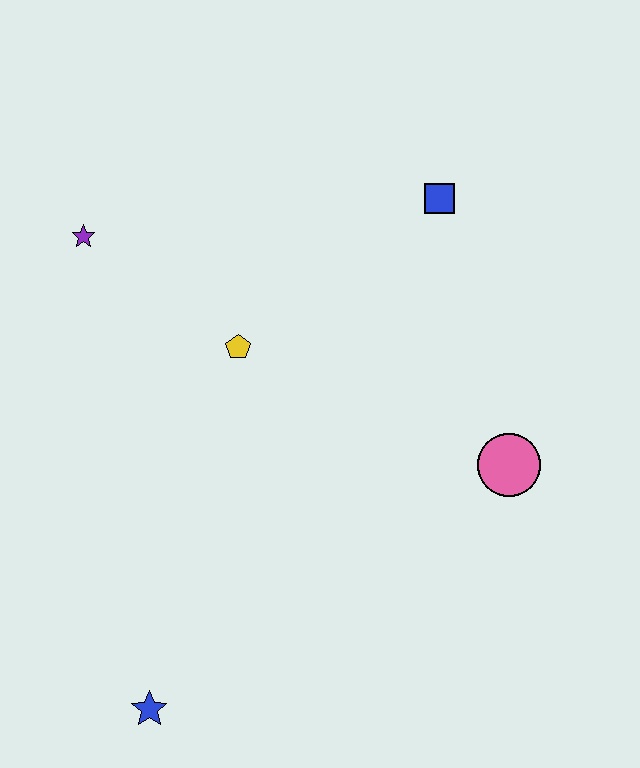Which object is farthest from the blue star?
The blue square is farthest from the blue star.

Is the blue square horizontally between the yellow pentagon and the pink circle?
Yes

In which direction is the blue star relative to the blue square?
The blue star is below the blue square.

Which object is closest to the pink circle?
The blue square is closest to the pink circle.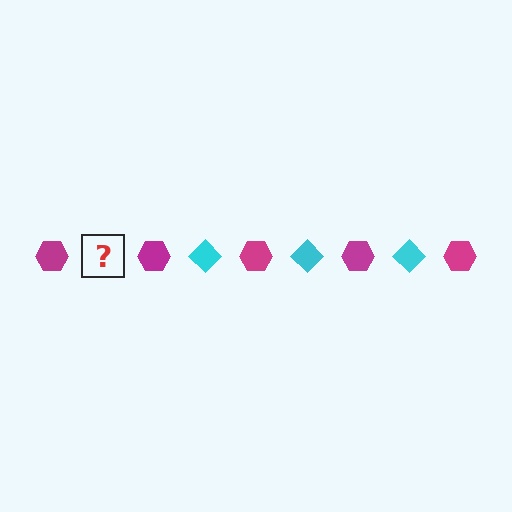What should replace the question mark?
The question mark should be replaced with a cyan diamond.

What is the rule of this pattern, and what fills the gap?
The rule is that the pattern alternates between magenta hexagon and cyan diamond. The gap should be filled with a cyan diamond.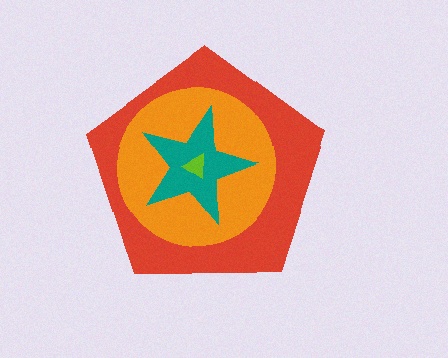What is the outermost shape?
The red pentagon.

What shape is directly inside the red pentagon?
The orange circle.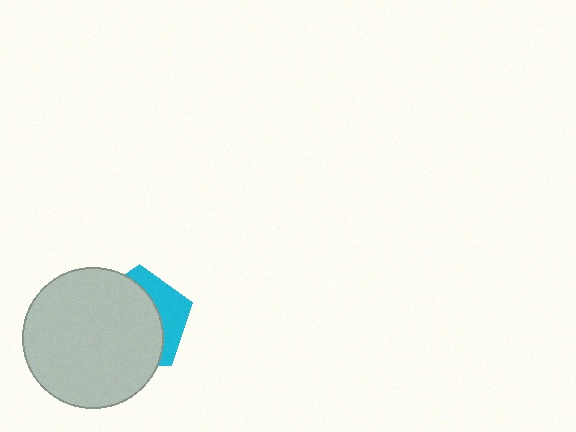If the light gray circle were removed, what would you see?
You would see the complete cyan pentagon.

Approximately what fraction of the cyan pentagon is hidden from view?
Roughly 69% of the cyan pentagon is hidden behind the light gray circle.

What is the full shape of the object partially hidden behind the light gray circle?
The partially hidden object is a cyan pentagon.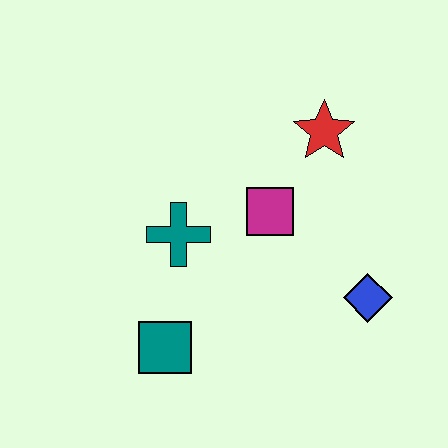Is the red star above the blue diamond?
Yes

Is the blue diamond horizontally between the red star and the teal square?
No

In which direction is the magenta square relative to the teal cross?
The magenta square is to the right of the teal cross.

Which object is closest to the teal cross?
The magenta square is closest to the teal cross.